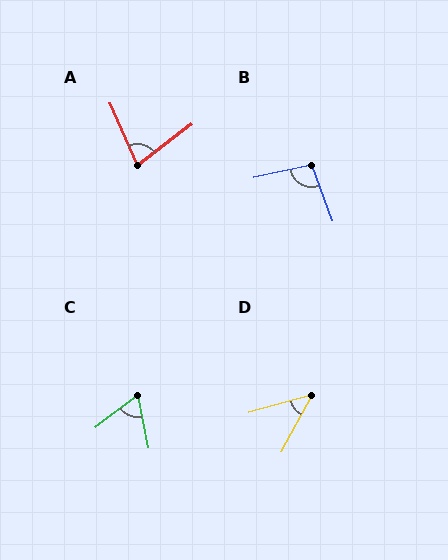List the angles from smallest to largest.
D (46°), C (63°), A (76°), B (98°).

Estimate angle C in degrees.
Approximately 63 degrees.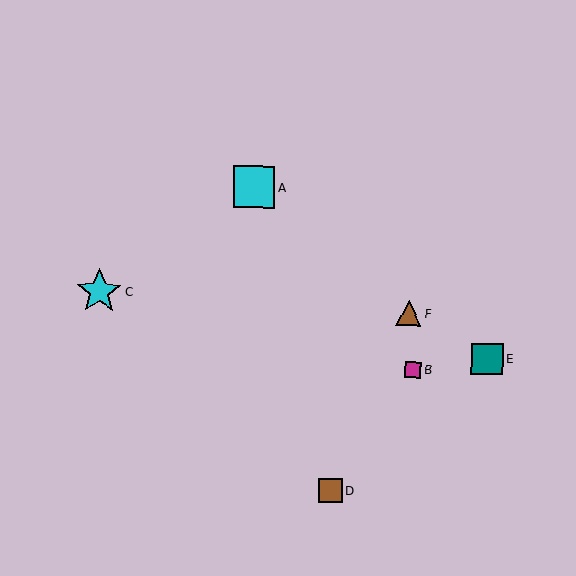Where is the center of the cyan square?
The center of the cyan square is at (254, 187).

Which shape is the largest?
The cyan star (labeled C) is the largest.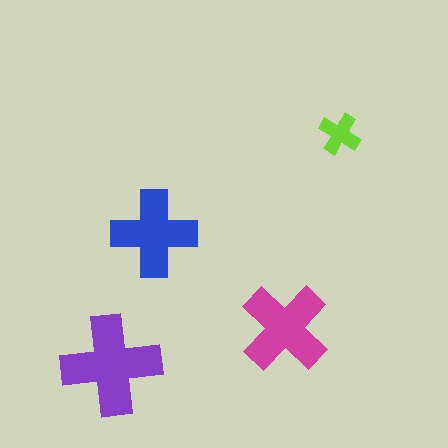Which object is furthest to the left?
The purple cross is leftmost.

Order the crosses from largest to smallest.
the purple one, the magenta one, the blue one, the lime one.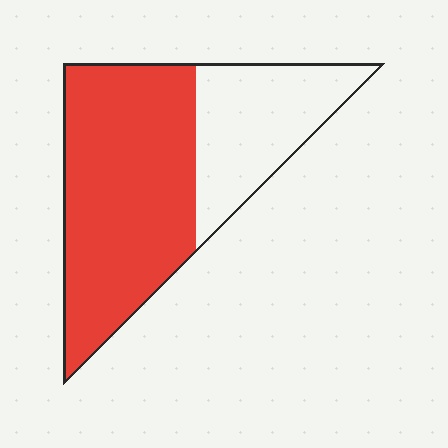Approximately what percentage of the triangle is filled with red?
Approximately 65%.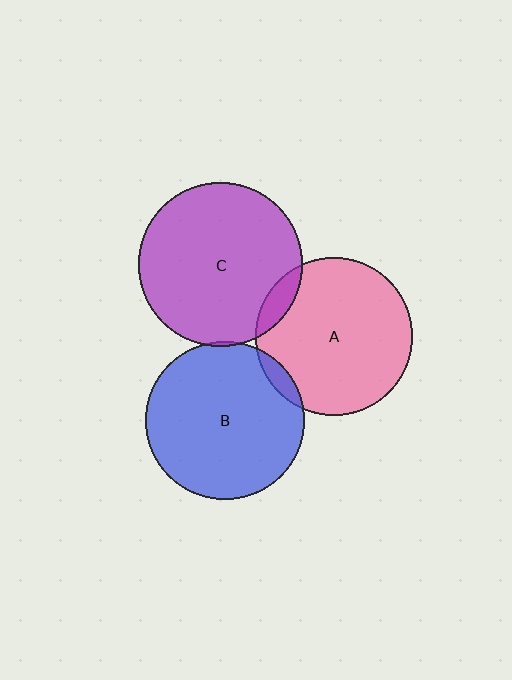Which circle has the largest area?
Circle C (purple).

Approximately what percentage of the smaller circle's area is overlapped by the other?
Approximately 5%.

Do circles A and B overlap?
Yes.